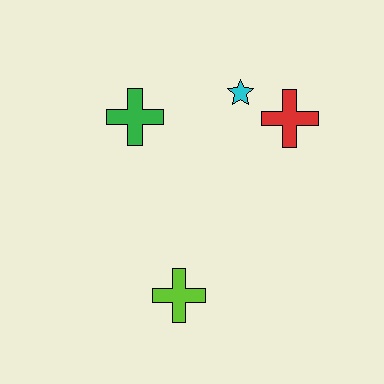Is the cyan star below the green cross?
No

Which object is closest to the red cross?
The cyan star is closest to the red cross.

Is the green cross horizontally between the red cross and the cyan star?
No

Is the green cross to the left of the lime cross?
Yes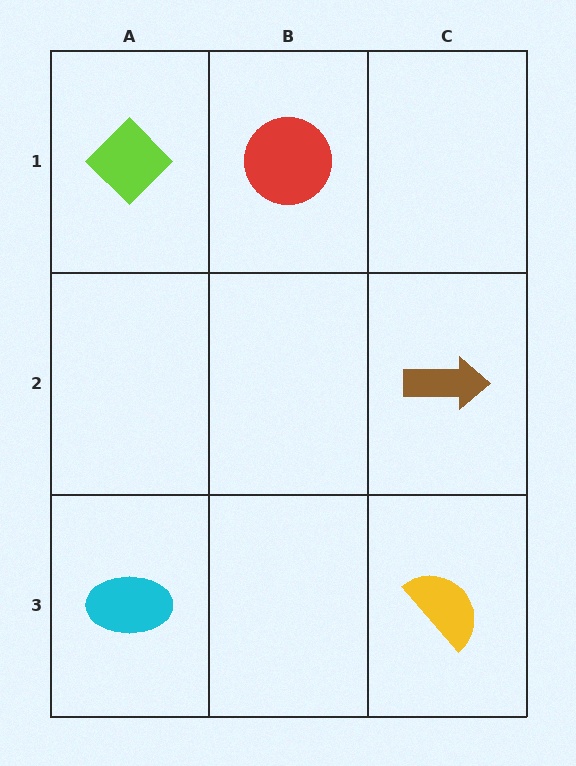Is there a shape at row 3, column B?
No, that cell is empty.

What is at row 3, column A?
A cyan ellipse.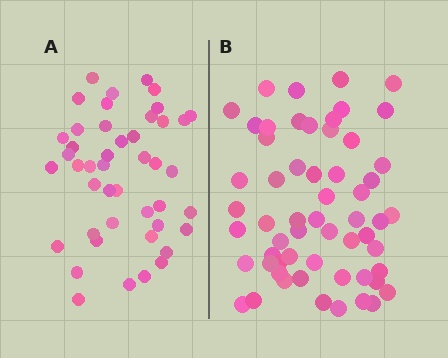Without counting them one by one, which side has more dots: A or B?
Region B (the right region) has more dots.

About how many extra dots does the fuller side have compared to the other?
Region B has approximately 15 more dots than region A.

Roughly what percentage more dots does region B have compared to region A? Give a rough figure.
About 30% more.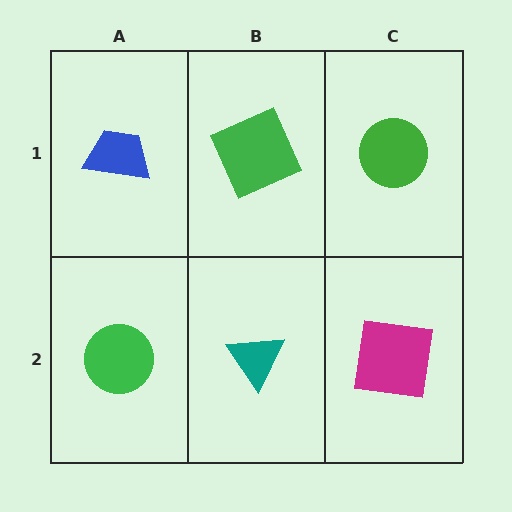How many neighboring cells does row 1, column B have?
3.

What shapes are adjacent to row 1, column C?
A magenta square (row 2, column C), a green square (row 1, column B).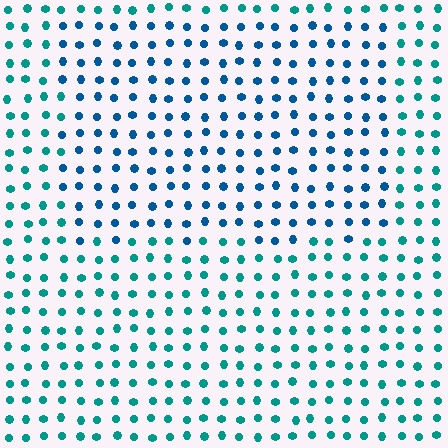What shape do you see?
I see a rectangle.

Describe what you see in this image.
The image is filled with small teal elements in a uniform arrangement. A rectangle-shaped region is visible where the elements are tinted to a slightly different hue, forming a subtle color boundary.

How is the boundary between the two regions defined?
The boundary is defined purely by a slight shift in hue (about 31 degrees). Spacing, size, and orientation are identical on both sides.